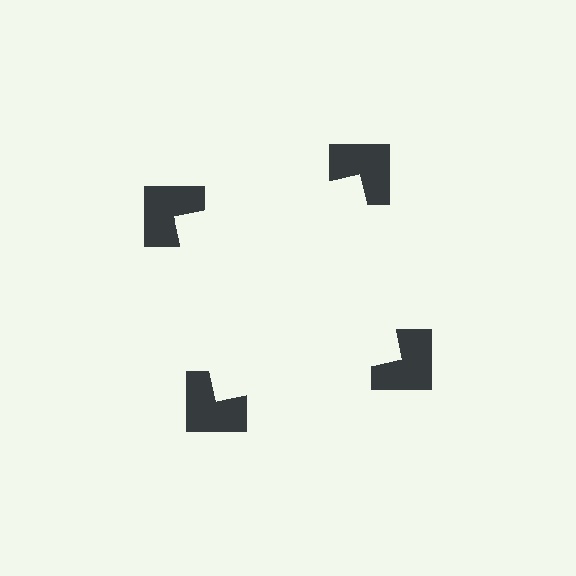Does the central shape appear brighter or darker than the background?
It typically appears slightly brighter than the background, even though no actual brightness change is drawn.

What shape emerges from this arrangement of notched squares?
An illusory square — its edges are inferred from the aligned wedge cuts in the notched squares, not physically drawn.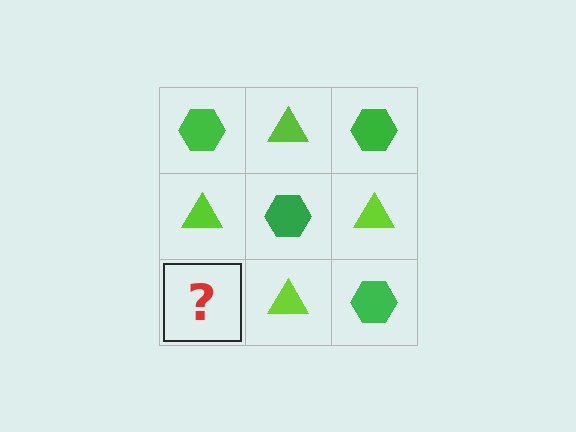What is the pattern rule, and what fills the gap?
The rule is that it alternates green hexagon and lime triangle in a checkerboard pattern. The gap should be filled with a green hexagon.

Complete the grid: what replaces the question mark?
The question mark should be replaced with a green hexagon.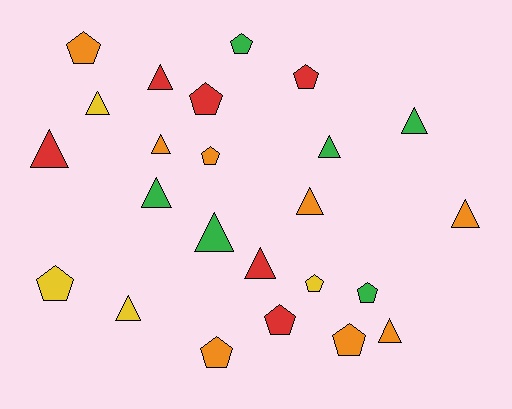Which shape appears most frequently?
Triangle, with 13 objects.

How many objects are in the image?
There are 24 objects.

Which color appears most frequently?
Orange, with 8 objects.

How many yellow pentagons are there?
There are 2 yellow pentagons.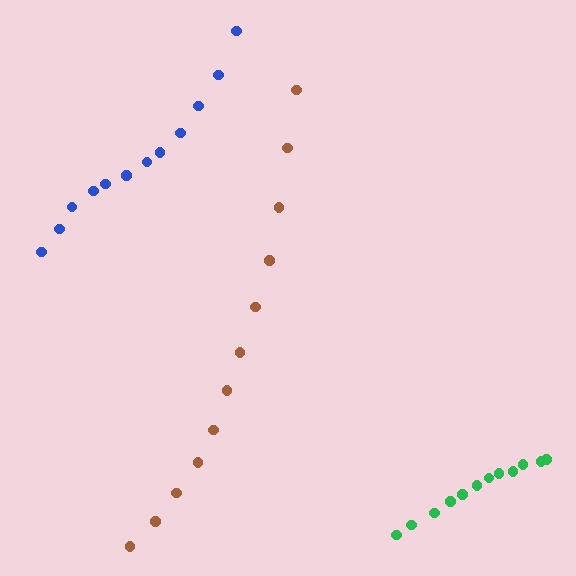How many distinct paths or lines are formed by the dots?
There are 3 distinct paths.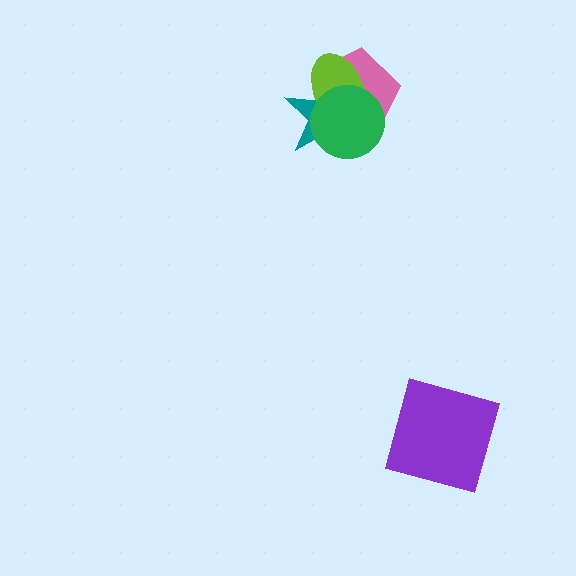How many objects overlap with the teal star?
3 objects overlap with the teal star.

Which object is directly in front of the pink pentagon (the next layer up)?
The teal star is directly in front of the pink pentagon.